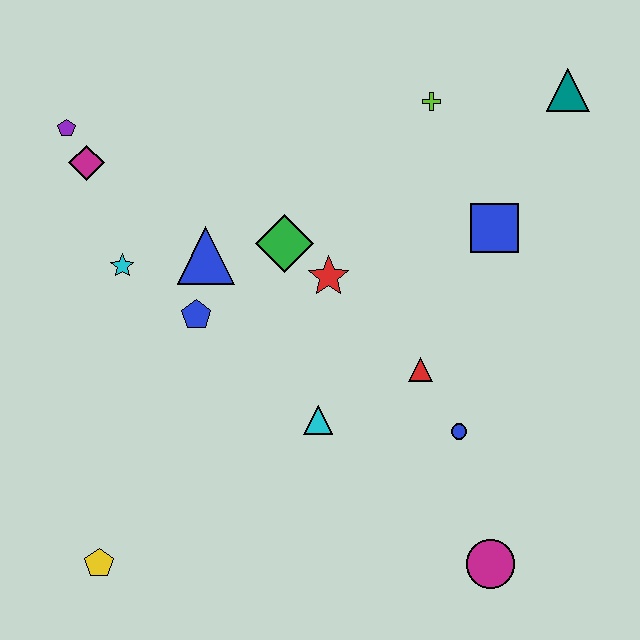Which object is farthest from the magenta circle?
The purple pentagon is farthest from the magenta circle.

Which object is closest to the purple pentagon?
The magenta diamond is closest to the purple pentagon.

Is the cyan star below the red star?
No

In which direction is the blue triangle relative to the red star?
The blue triangle is to the left of the red star.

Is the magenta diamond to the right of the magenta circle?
No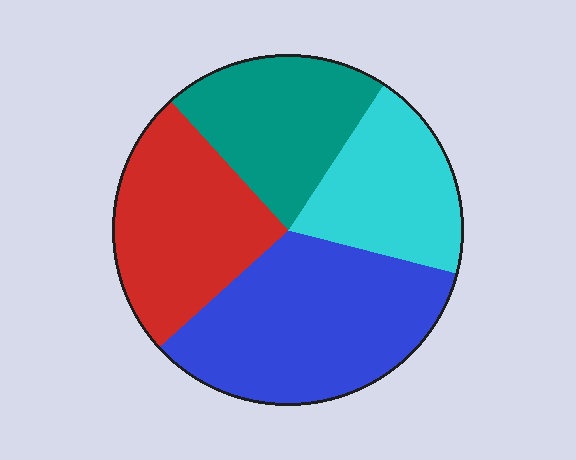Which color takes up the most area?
Blue, at roughly 35%.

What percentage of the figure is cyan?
Cyan takes up less than a quarter of the figure.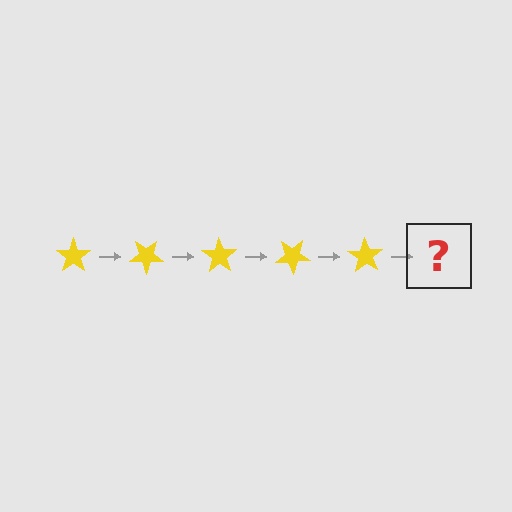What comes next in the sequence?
The next element should be a yellow star rotated 175 degrees.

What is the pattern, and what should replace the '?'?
The pattern is that the star rotates 35 degrees each step. The '?' should be a yellow star rotated 175 degrees.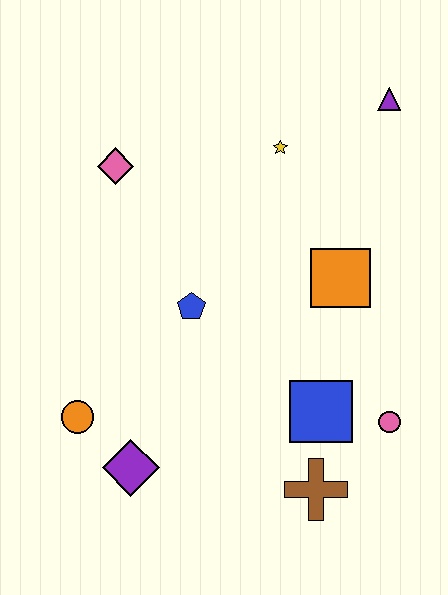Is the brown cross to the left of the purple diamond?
No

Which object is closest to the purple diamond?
The orange circle is closest to the purple diamond.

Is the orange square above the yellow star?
No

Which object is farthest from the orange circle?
The purple triangle is farthest from the orange circle.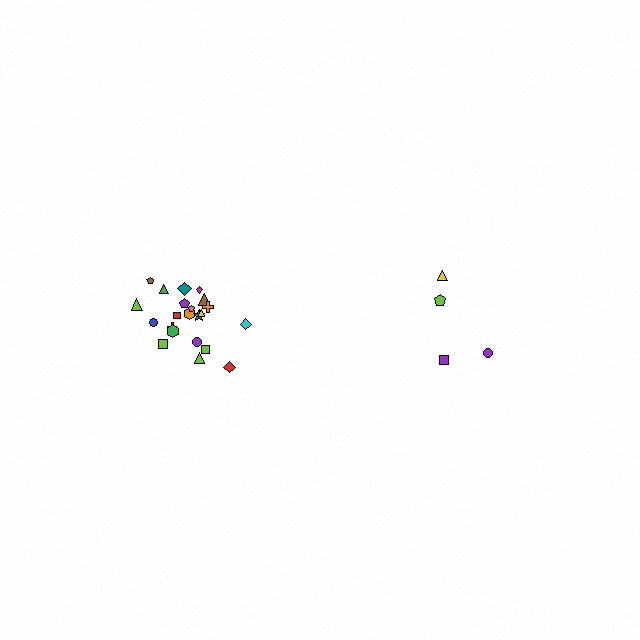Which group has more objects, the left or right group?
The left group.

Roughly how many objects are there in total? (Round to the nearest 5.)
Roughly 25 objects in total.